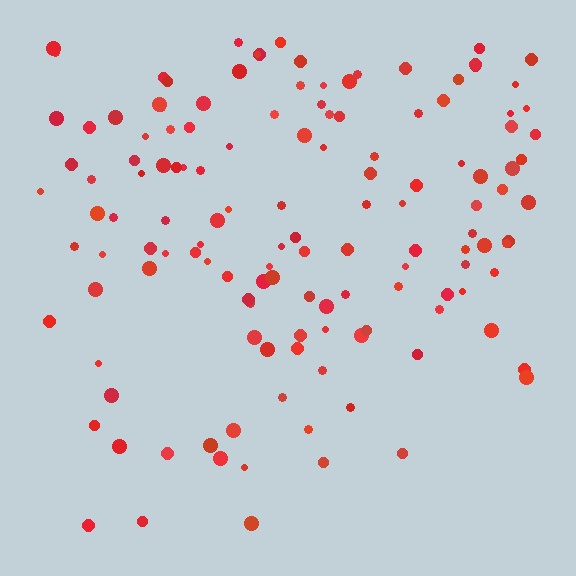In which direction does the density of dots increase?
From bottom to top, with the top side densest.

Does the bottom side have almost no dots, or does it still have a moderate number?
Still a moderate number, just noticeably fewer than the top.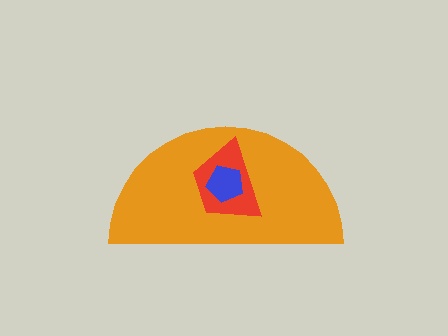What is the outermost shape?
The orange semicircle.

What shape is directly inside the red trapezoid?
The blue pentagon.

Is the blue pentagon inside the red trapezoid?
Yes.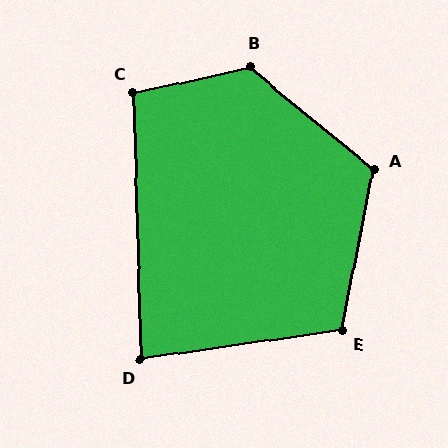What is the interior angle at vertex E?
Approximately 109 degrees (obtuse).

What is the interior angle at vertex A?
Approximately 119 degrees (obtuse).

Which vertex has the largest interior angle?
B, at approximately 128 degrees.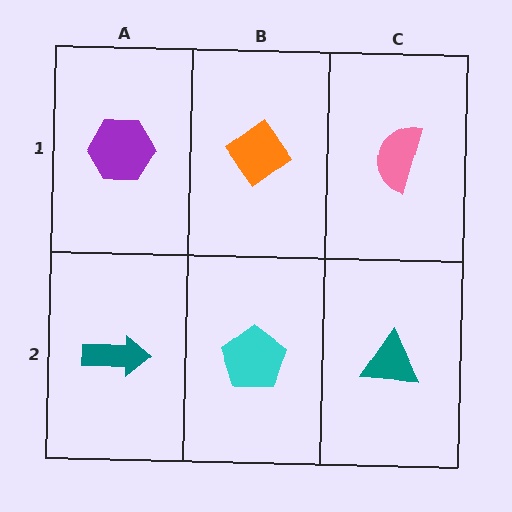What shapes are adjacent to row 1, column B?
A cyan pentagon (row 2, column B), a purple hexagon (row 1, column A), a pink semicircle (row 1, column C).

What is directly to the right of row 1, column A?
An orange diamond.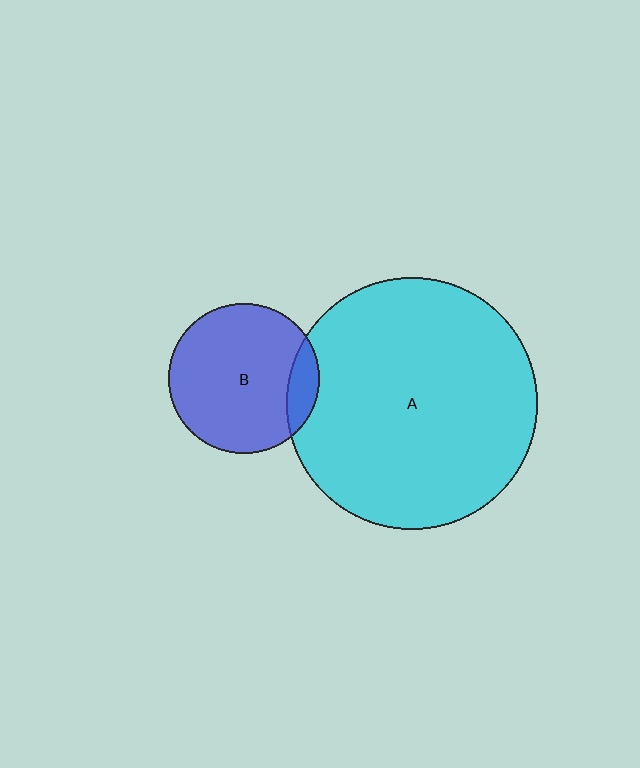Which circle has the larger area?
Circle A (cyan).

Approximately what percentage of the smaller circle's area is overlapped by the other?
Approximately 10%.